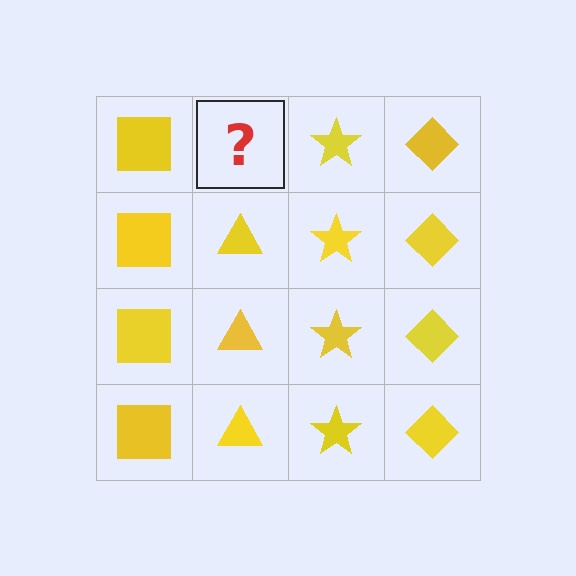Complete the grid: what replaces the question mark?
The question mark should be replaced with a yellow triangle.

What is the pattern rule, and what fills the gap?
The rule is that each column has a consistent shape. The gap should be filled with a yellow triangle.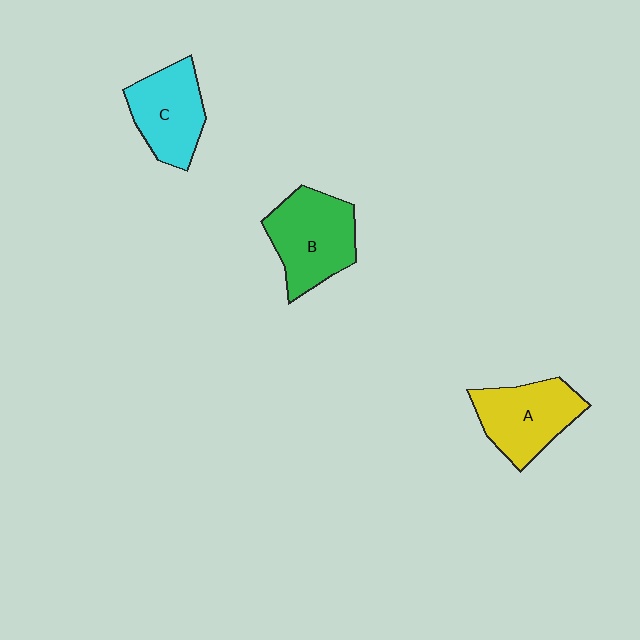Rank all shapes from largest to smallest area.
From largest to smallest: B (green), A (yellow), C (cyan).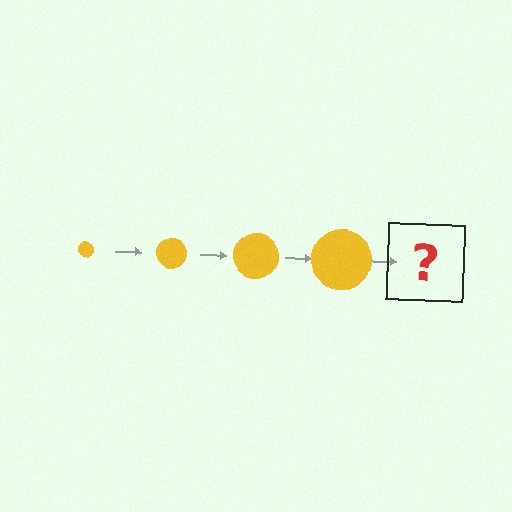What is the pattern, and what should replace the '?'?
The pattern is that the circle gets progressively larger each step. The '?' should be a yellow circle, larger than the previous one.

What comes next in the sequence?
The next element should be a yellow circle, larger than the previous one.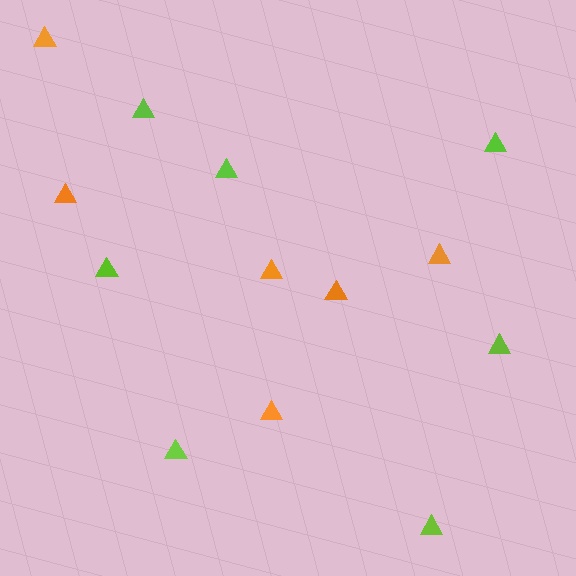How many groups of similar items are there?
There are 2 groups: one group of orange triangles (6) and one group of lime triangles (7).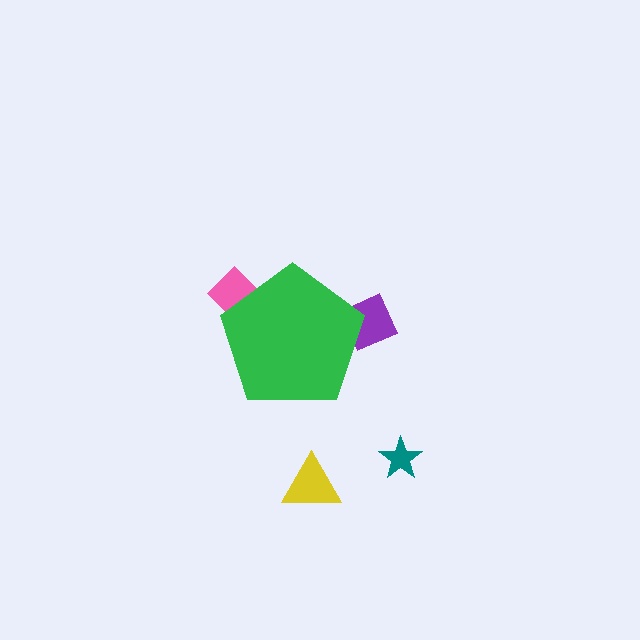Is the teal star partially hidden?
No, the teal star is fully visible.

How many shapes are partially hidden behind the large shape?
2 shapes are partially hidden.